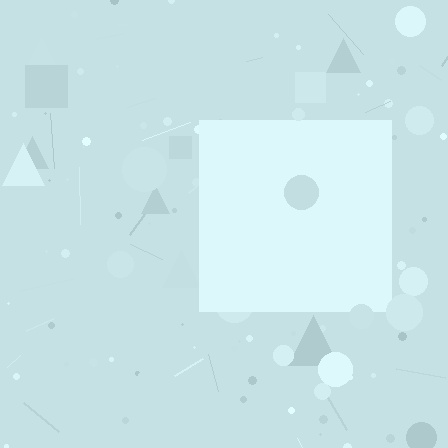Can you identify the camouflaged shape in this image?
The camouflaged shape is a square.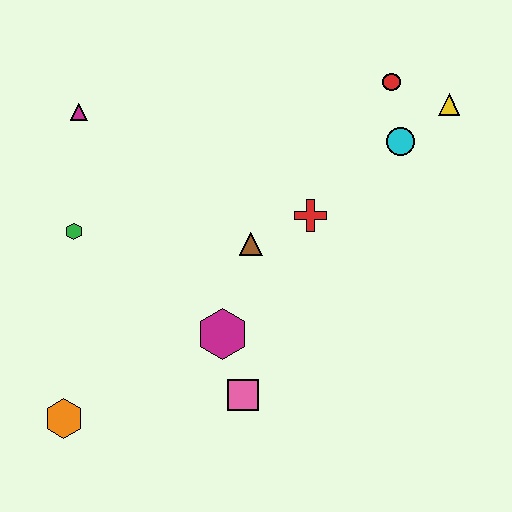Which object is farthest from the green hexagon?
The yellow triangle is farthest from the green hexagon.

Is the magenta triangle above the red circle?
No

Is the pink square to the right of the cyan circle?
No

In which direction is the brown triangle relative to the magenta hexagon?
The brown triangle is above the magenta hexagon.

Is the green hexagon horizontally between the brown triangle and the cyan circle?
No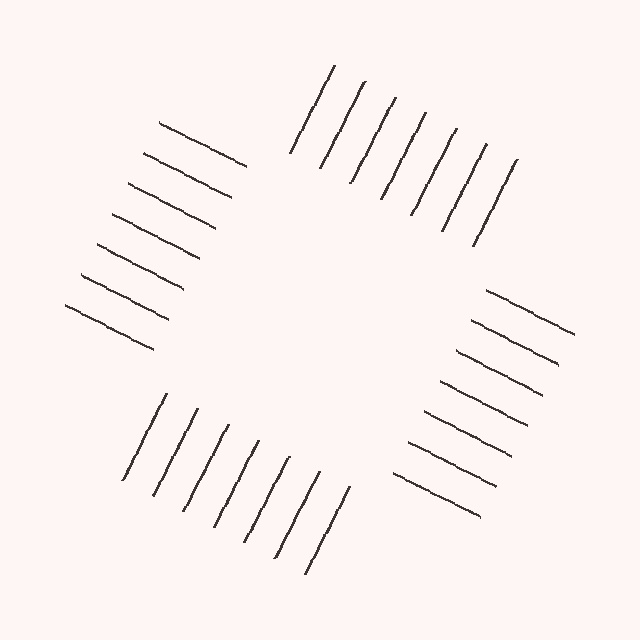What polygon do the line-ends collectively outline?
An illusory square — the line segments terminate on its edges but no continuous stroke is drawn.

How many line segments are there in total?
28 — 7 along each of the 4 edges.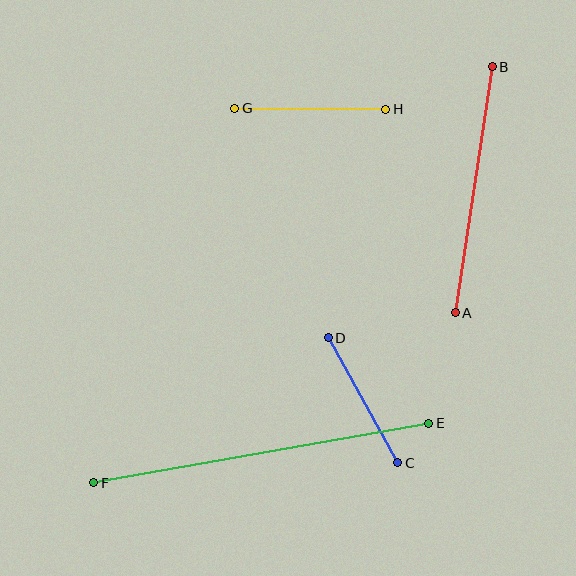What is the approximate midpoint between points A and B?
The midpoint is at approximately (474, 190) pixels.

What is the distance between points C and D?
The distance is approximately 143 pixels.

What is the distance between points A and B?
The distance is approximately 249 pixels.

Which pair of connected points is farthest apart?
Points E and F are farthest apart.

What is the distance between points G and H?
The distance is approximately 151 pixels.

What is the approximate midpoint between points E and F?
The midpoint is at approximately (261, 453) pixels.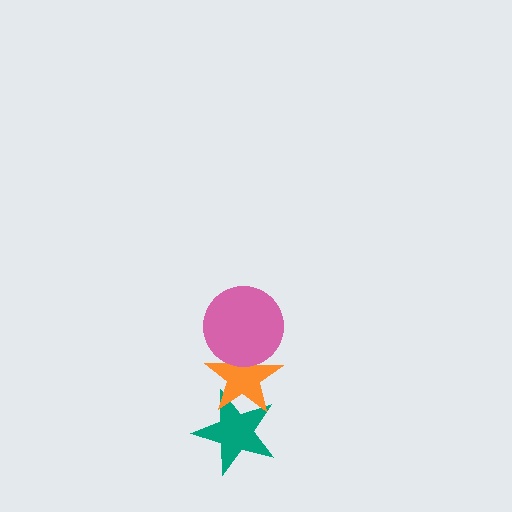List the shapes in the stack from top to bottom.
From top to bottom: the pink circle, the orange star, the teal star.